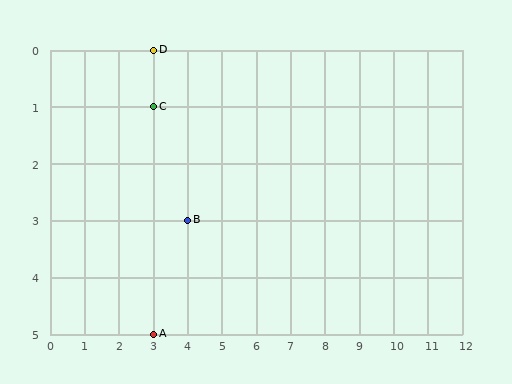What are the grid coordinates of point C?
Point C is at grid coordinates (3, 1).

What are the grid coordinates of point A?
Point A is at grid coordinates (3, 5).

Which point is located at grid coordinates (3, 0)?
Point D is at (3, 0).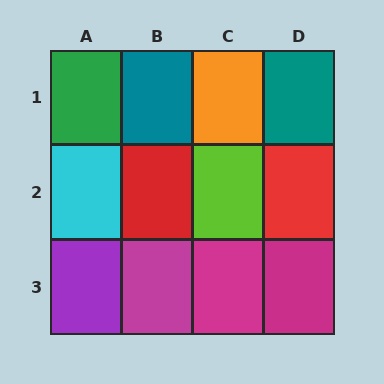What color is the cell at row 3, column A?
Purple.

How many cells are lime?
1 cell is lime.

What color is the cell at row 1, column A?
Green.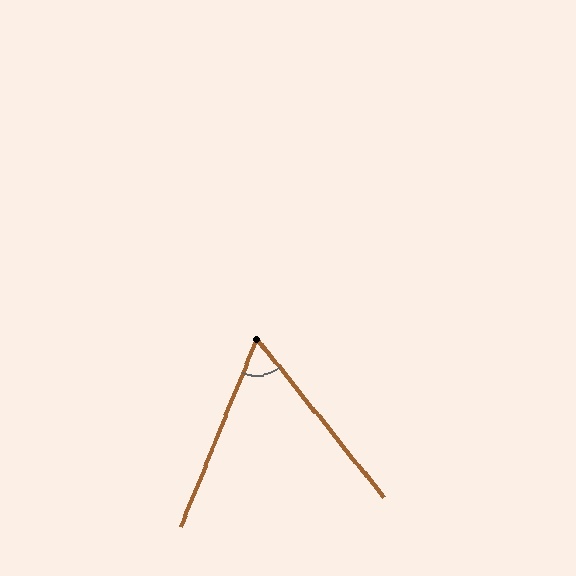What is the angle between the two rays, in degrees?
Approximately 61 degrees.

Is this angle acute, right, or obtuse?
It is acute.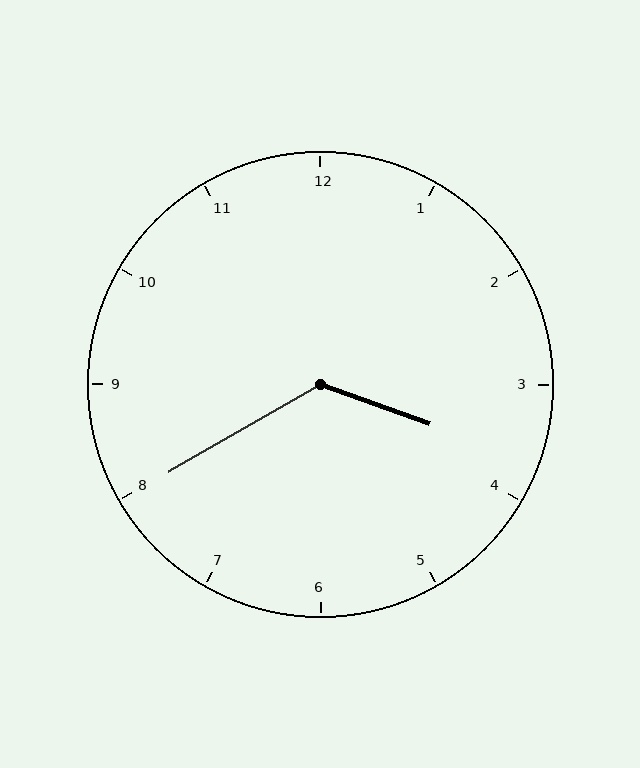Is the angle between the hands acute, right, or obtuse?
It is obtuse.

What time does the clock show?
3:40.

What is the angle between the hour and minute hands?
Approximately 130 degrees.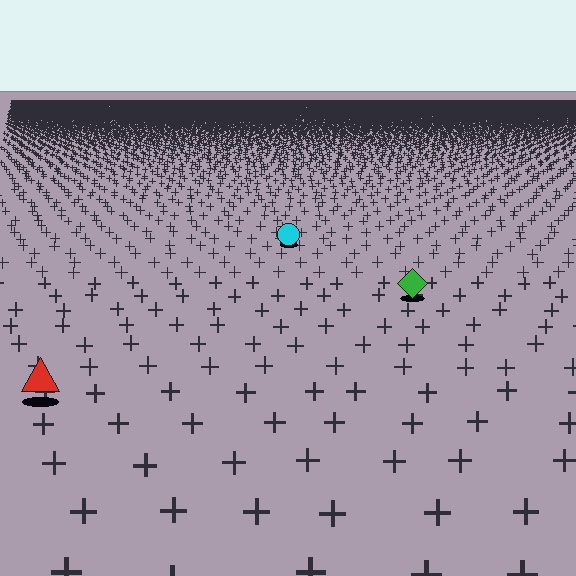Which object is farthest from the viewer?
The cyan circle is farthest from the viewer. It appears smaller and the ground texture around it is denser.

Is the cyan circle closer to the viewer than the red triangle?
No. The red triangle is closer — you can tell from the texture gradient: the ground texture is coarser near it.